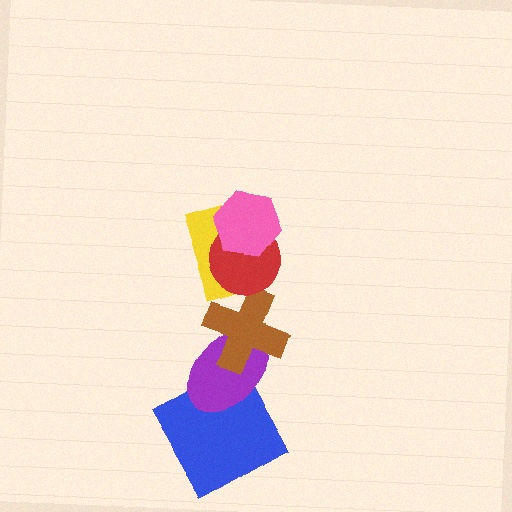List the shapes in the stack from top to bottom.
From top to bottom: the pink hexagon, the red circle, the yellow rectangle, the brown cross, the purple ellipse, the blue square.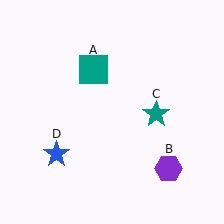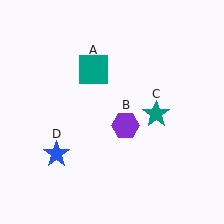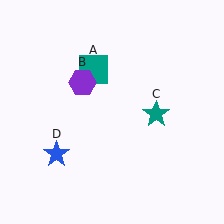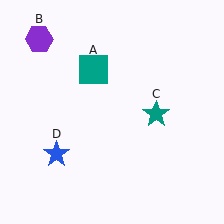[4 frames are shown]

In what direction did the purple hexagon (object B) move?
The purple hexagon (object B) moved up and to the left.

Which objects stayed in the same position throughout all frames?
Teal square (object A) and teal star (object C) and blue star (object D) remained stationary.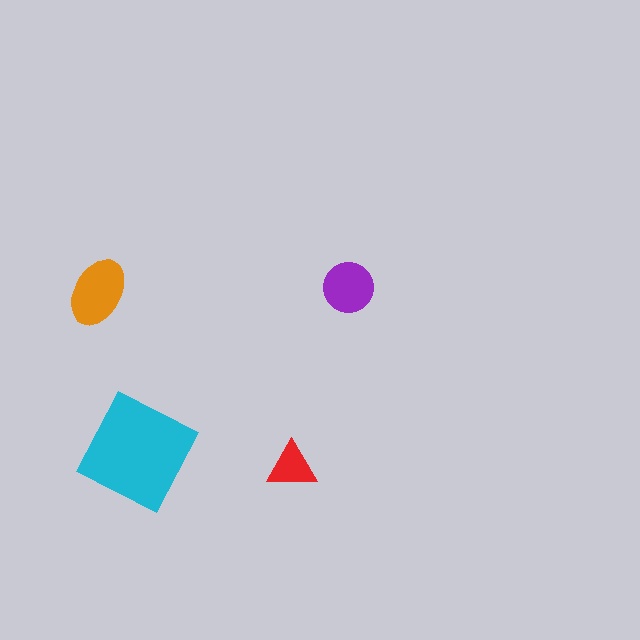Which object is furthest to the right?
The purple circle is rightmost.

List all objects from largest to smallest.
The cyan diamond, the orange ellipse, the purple circle, the red triangle.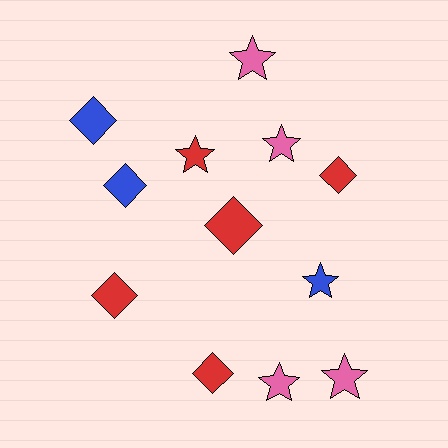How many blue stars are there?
There is 1 blue star.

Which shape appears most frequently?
Diamond, with 6 objects.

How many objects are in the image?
There are 12 objects.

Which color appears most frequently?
Red, with 5 objects.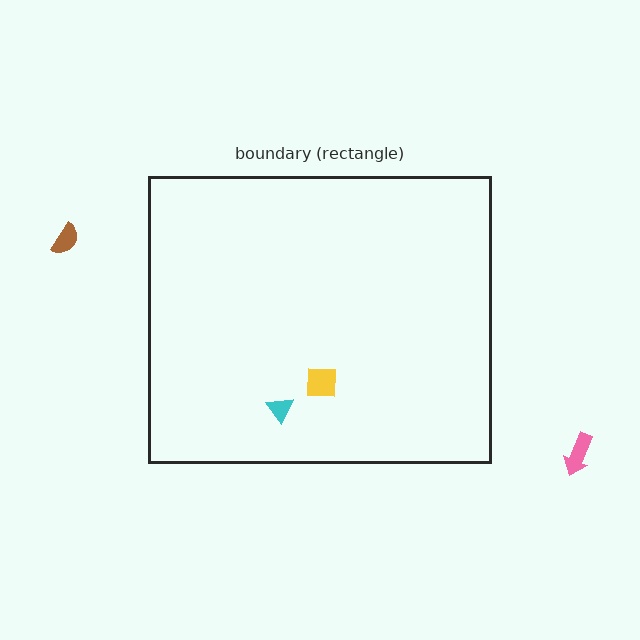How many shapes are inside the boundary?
2 inside, 2 outside.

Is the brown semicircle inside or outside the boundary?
Outside.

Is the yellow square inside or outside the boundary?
Inside.